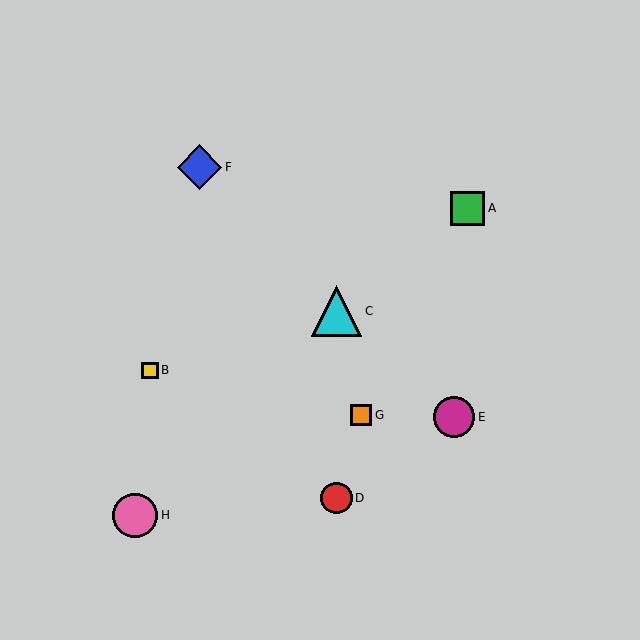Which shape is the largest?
The cyan triangle (labeled C) is the largest.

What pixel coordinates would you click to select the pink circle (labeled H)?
Click at (135, 516) to select the pink circle H.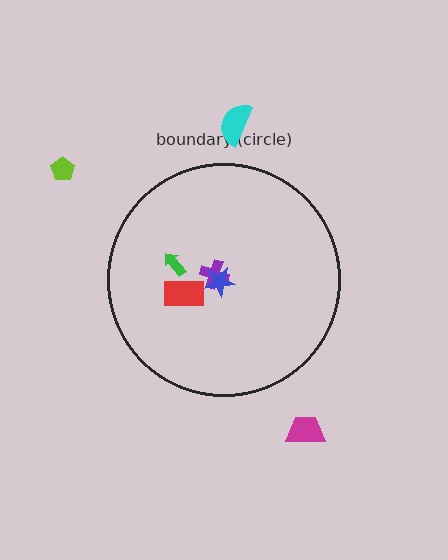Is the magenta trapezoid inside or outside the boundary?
Outside.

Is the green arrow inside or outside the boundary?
Inside.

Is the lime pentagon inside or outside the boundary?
Outside.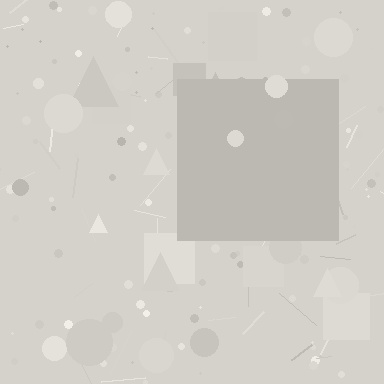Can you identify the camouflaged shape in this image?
The camouflaged shape is a square.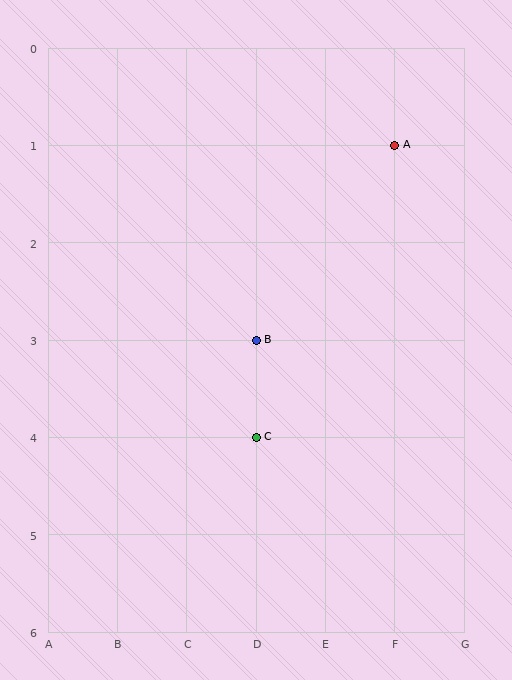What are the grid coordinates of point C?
Point C is at grid coordinates (D, 4).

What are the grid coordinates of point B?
Point B is at grid coordinates (D, 3).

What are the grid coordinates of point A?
Point A is at grid coordinates (F, 1).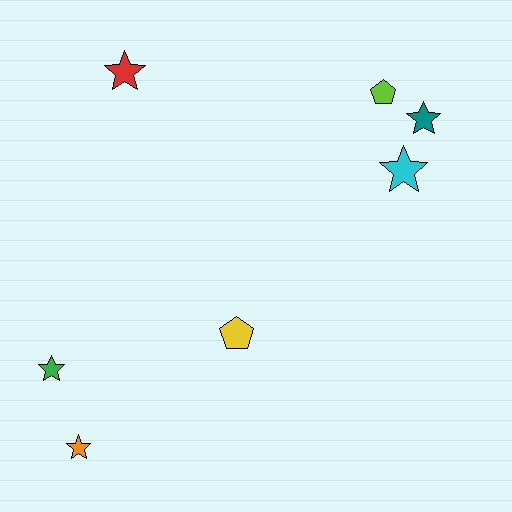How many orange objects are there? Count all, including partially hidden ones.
There is 1 orange object.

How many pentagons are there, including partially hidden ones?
There are 2 pentagons.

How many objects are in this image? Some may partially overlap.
There are 7 objects.